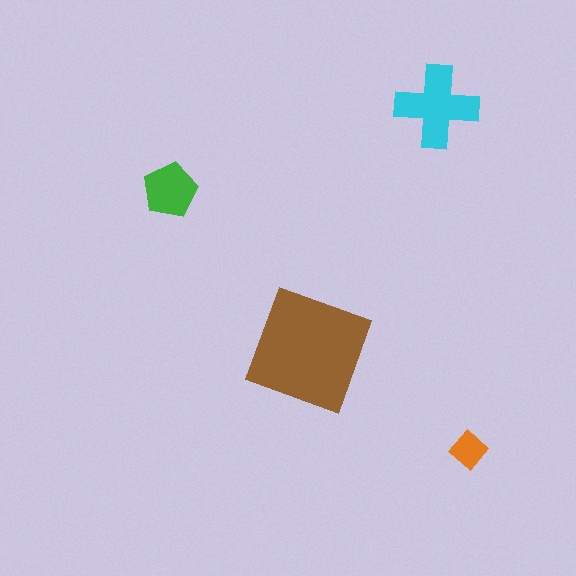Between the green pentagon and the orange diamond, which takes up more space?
The green pentagon.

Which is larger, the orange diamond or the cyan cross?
The cyan cross.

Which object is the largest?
The brown square.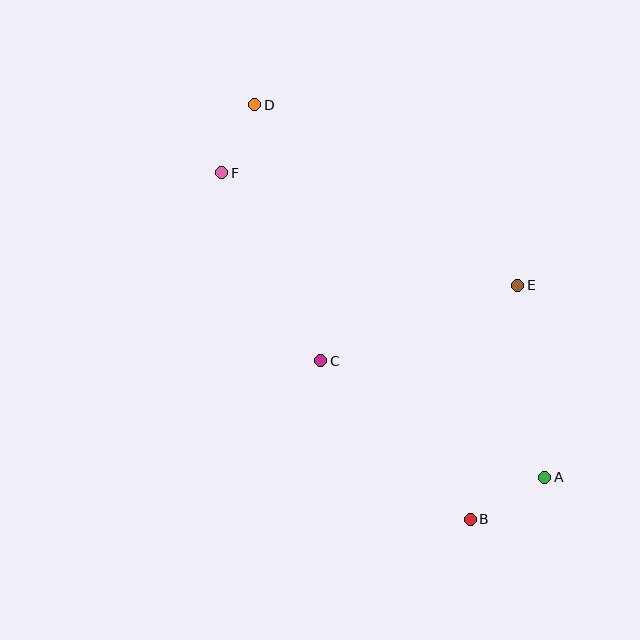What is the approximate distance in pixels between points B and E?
The distance between B and E is approximately 239 pixels.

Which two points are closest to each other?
Points D and F are closest to each other.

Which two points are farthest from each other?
Points A and D are farthest from each other.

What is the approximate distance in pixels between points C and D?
The distance between C and D is approximately 265 pixels.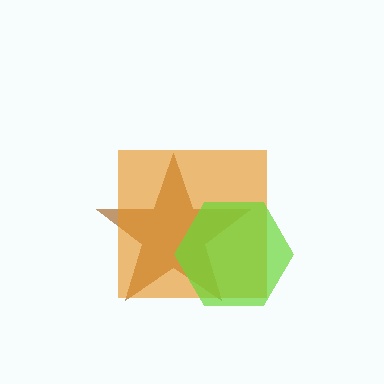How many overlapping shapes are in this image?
There are 3 overlapping shapes in the image.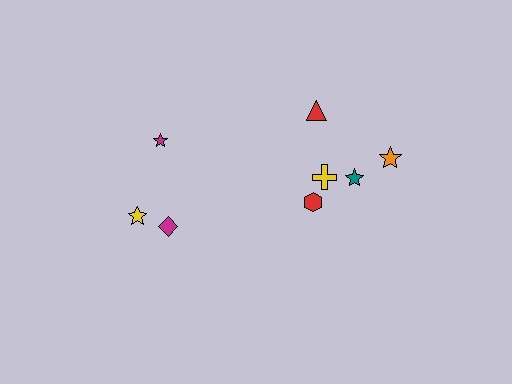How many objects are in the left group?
There are 3 objects.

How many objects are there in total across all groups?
There are 8 objects.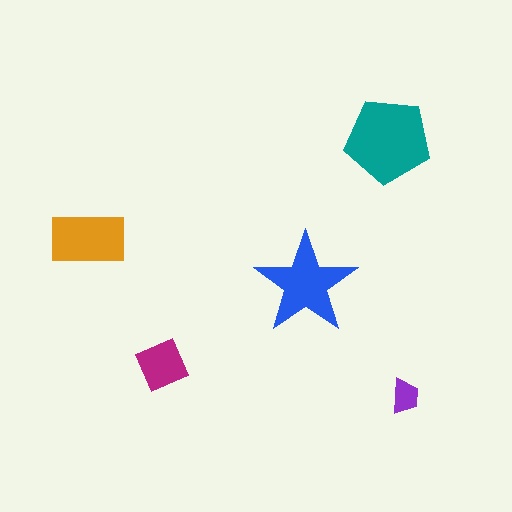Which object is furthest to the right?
The purple trapezoid is rightmost.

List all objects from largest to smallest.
The teal pentagon, the blue star, the orange rectangle, the magenta square, the purple trapezoid.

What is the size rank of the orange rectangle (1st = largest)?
3rd.